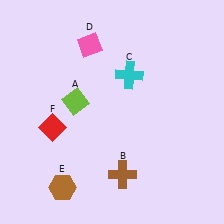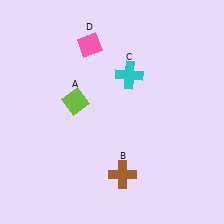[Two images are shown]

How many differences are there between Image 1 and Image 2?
There are 2 differences between the two images.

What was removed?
The brown hexagon (E), the red diamond (F) were removed in Image 2.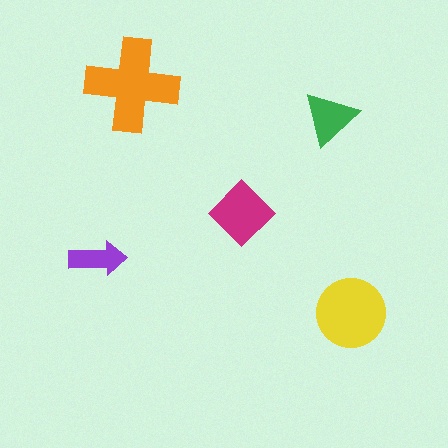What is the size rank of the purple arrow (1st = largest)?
5th.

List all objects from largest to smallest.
The orange cross, the yellow circle, the magenta diamond, the green triangle, the purple arrow.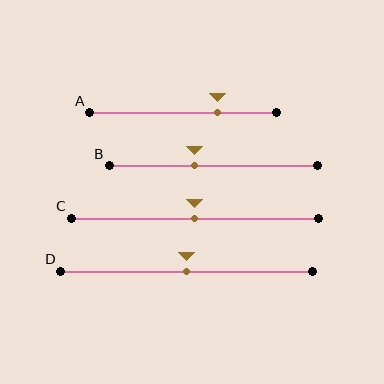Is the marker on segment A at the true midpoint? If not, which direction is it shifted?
No, the marker on segment A is shifted to the right by about 18% of the segment length.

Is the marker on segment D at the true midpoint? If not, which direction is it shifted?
Yes, the marker on segment D is at the true midpoint.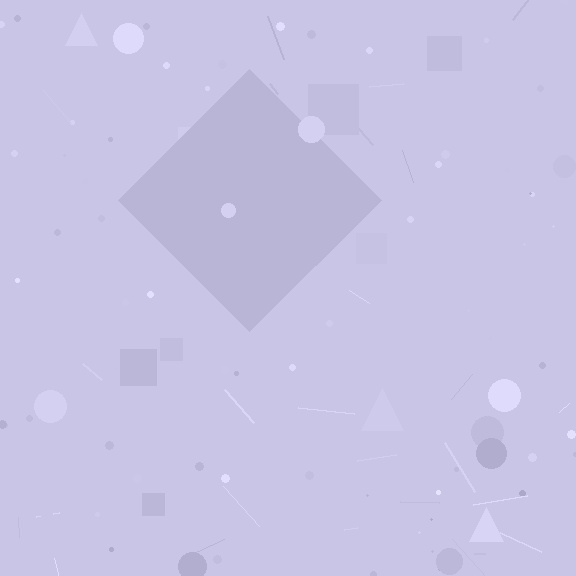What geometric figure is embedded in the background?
A diamond is embedded in the background.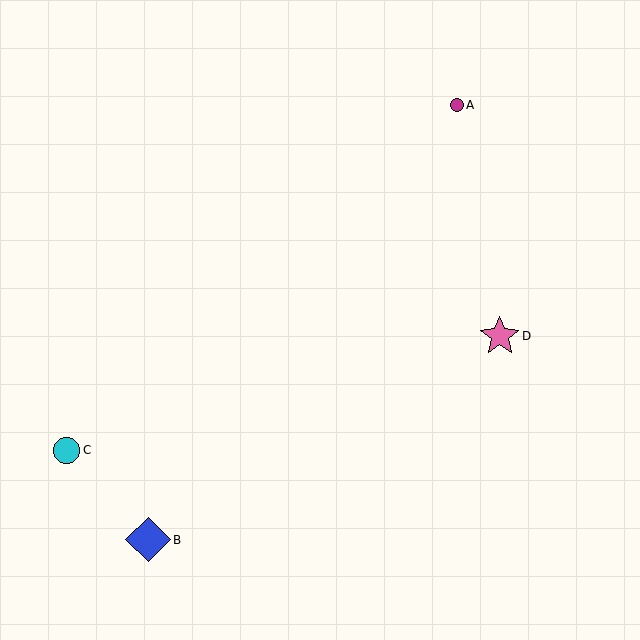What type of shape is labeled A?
Shape A is a magenta circle.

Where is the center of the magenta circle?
The center of the magenta circle is at (457, 105).